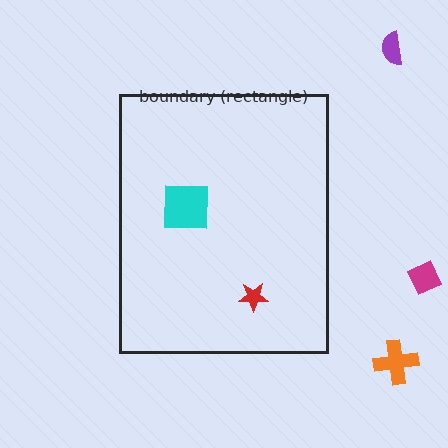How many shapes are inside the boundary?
2 inside, 3 outside.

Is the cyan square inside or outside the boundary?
Inside.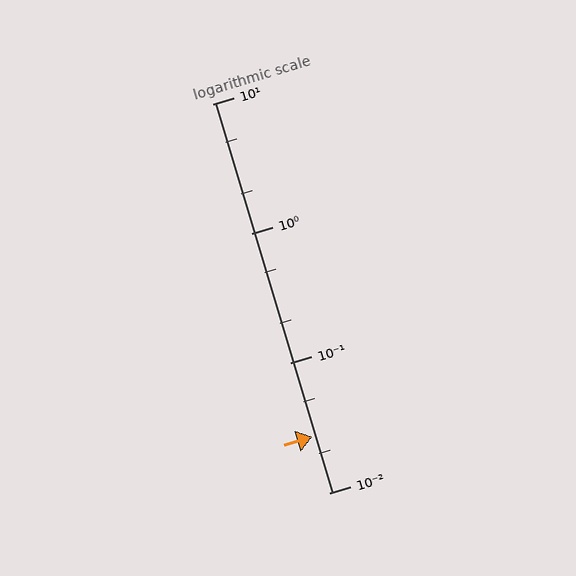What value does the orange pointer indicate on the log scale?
The pointer indicates approximately 0.027.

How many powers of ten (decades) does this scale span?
The scale spans 3 decades, from 0.01 to 10.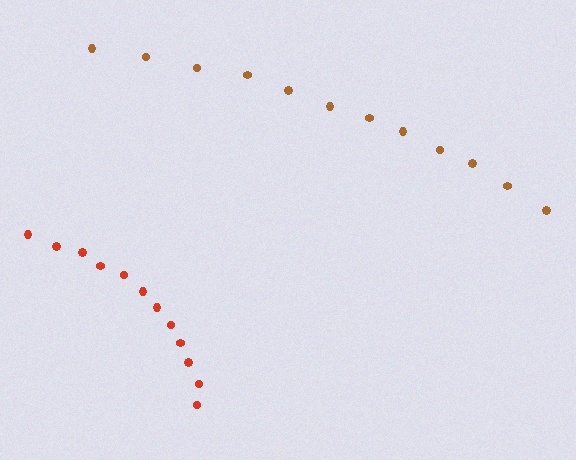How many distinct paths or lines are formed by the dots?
There are 2 distinct paths.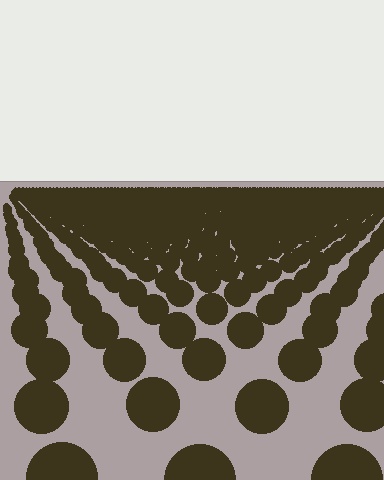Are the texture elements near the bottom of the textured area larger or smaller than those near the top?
Larger. Near the bottom, elements are closer to the viewer and appear at a bigger on-screen size.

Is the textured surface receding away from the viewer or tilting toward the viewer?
The surface is receding away from the viewer. Texture elements get smaller and denser toward the top.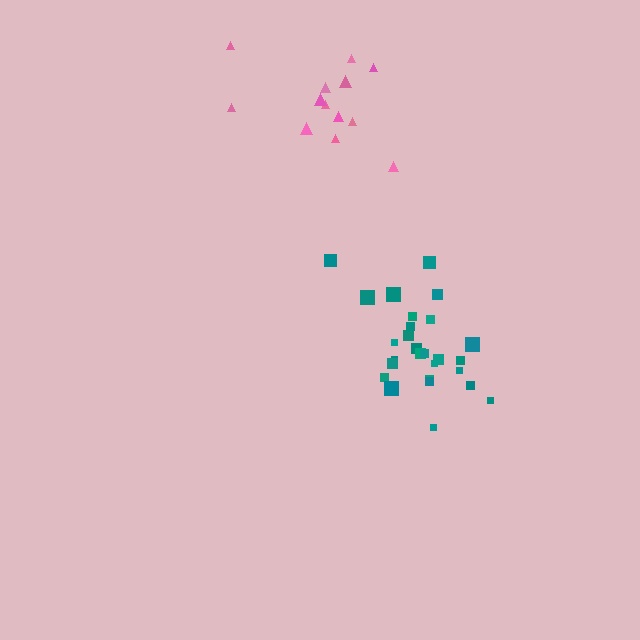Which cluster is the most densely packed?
Teal.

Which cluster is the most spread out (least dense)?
Pink.